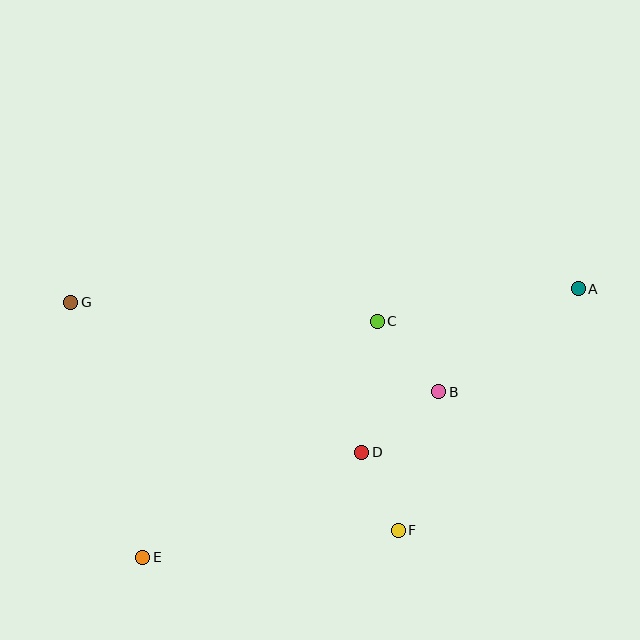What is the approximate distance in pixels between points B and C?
The distance between B and C is approximately 93 pixels.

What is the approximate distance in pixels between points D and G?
The distance between D and G is approximately 328 pixels.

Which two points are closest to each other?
Points D and F are closest to each other.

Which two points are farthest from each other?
Points A and E are farthest from each other.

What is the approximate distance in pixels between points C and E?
The distance between C and E is approximately 333 pixels.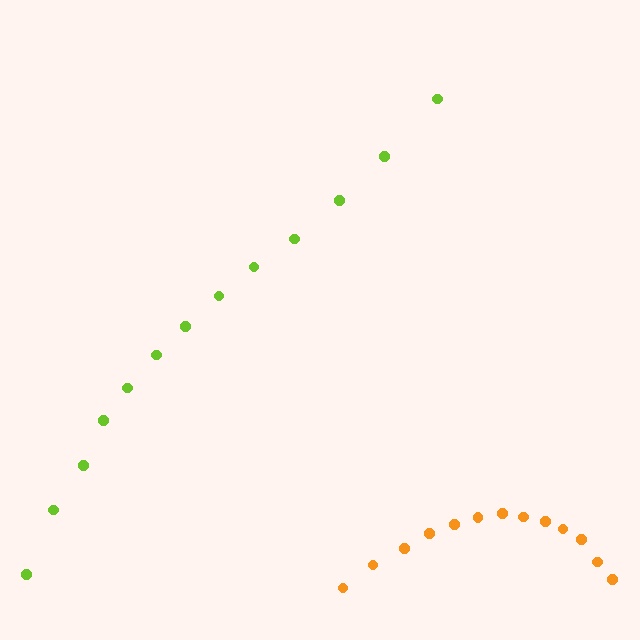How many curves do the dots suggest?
There are 2 distinct paths.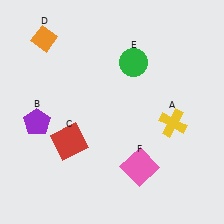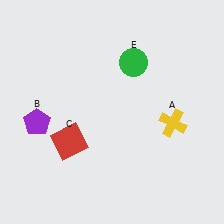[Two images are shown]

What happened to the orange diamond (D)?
The orange diamond (D) was removed in Image 2. It was in the top-left area of Image 1.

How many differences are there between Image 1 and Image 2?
There are 2 differences between the two images.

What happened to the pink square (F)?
The pink square (F) was removed in Image 2. It was in the bottom-right area of Image 1.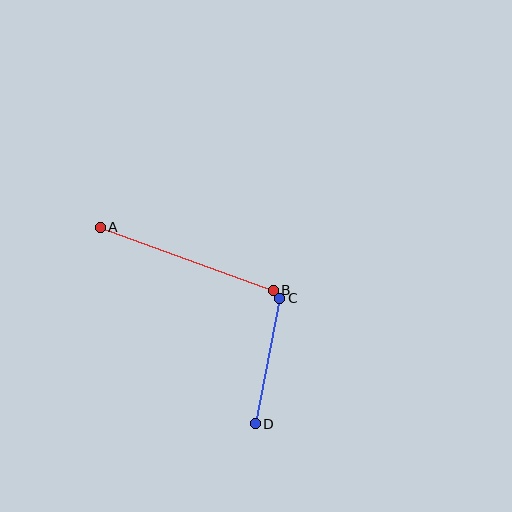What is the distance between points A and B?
The distance is approximately 184 pixels.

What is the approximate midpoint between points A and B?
The midpoint is at approximately (187, 259) pixels.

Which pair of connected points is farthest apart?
Points A and B are farthest apart.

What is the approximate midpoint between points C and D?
The midpoint is at approximately (268, 361) pixels.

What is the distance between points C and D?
The distance is approximately 128 pixels.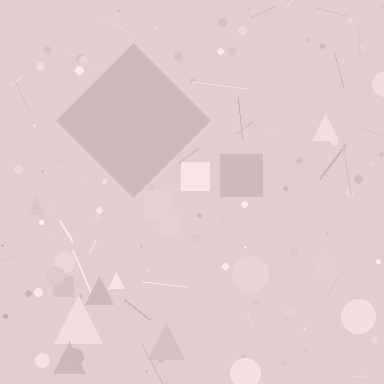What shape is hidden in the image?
A diamond is hidden in the image.